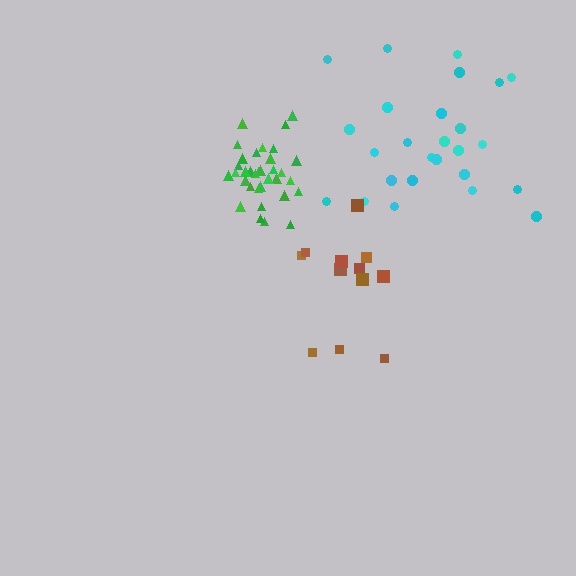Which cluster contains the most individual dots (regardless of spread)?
Green (34).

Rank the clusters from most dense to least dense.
green, cyan, brown.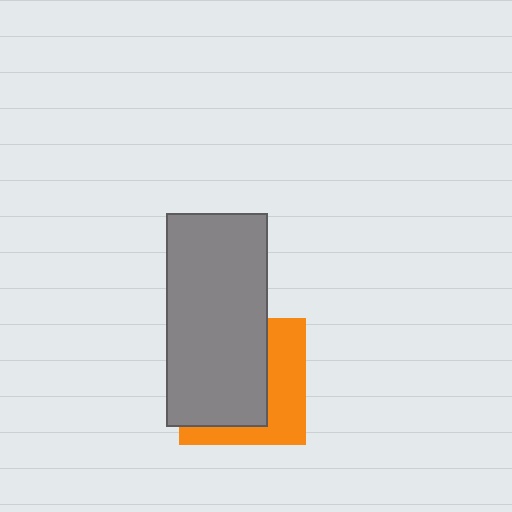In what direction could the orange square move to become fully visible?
The orange square could move right. That would shift it out from behind the gray rectangle entirely.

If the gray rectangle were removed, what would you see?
You would see the complete orange square.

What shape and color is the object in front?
The object in front is a gray rectangle.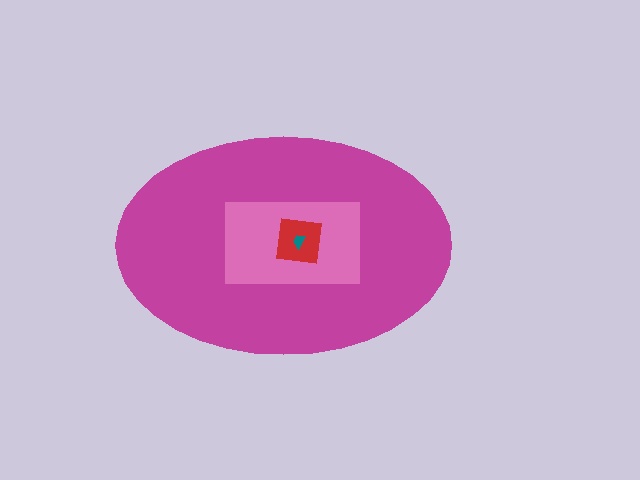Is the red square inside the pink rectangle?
Yes.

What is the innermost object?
The teal trapezoid.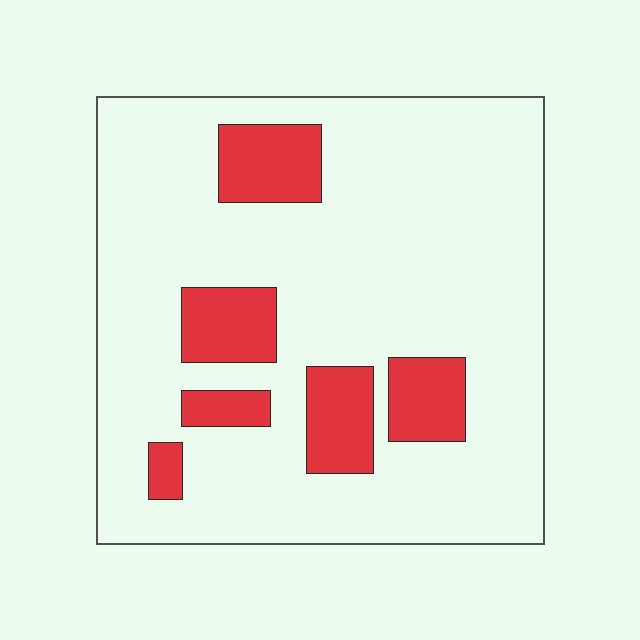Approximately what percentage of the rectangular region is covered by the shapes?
Approximately 15%.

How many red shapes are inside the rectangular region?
6.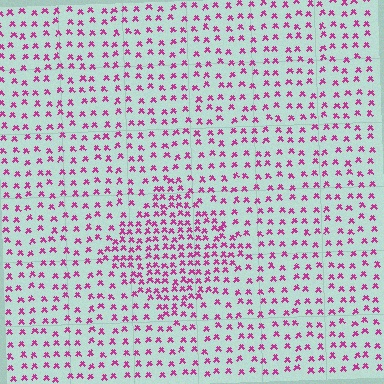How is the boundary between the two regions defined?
The boundary is defined by a change in element density (approximately 1.9x ratio). All elements are the same color, size, and shape.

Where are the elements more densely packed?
The elements are more densely packed inside the diamond boundary.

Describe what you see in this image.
The image contains small magenta elements arranged at two different densities. A diamond-shaped region is visible where the elements are more densely packed than the surrounding area.